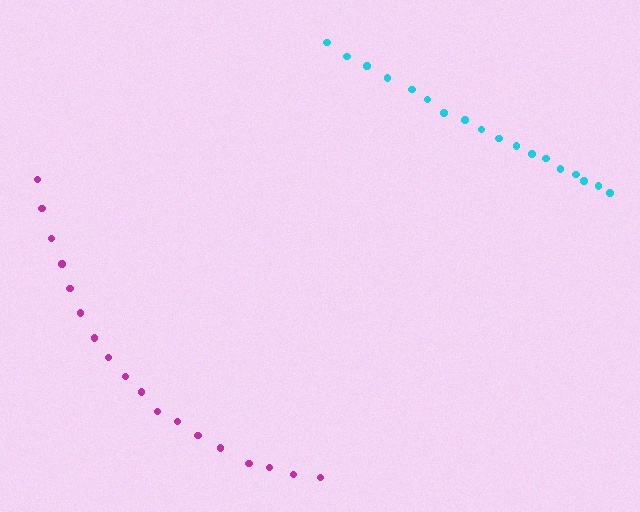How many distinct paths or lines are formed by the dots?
There are 2 distinct paths.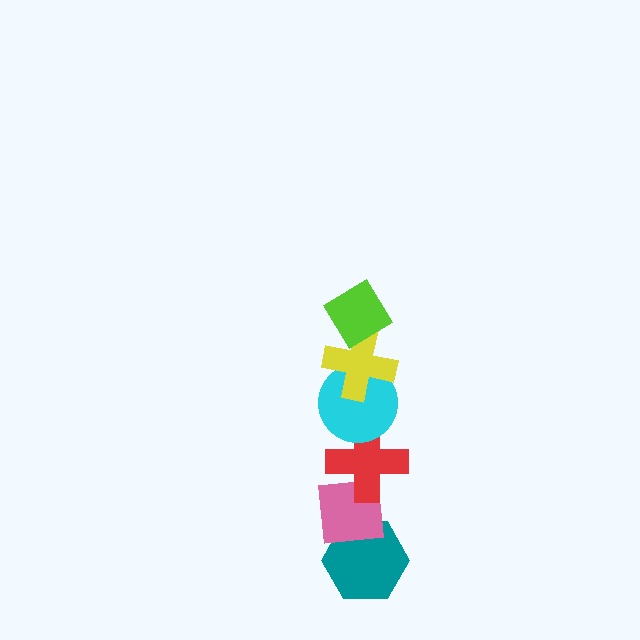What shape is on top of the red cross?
The cyan circle is on top of the red cross.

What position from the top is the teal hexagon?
The teal hexagon is 6th from the top.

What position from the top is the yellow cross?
The yellow cross is 2nd from the top.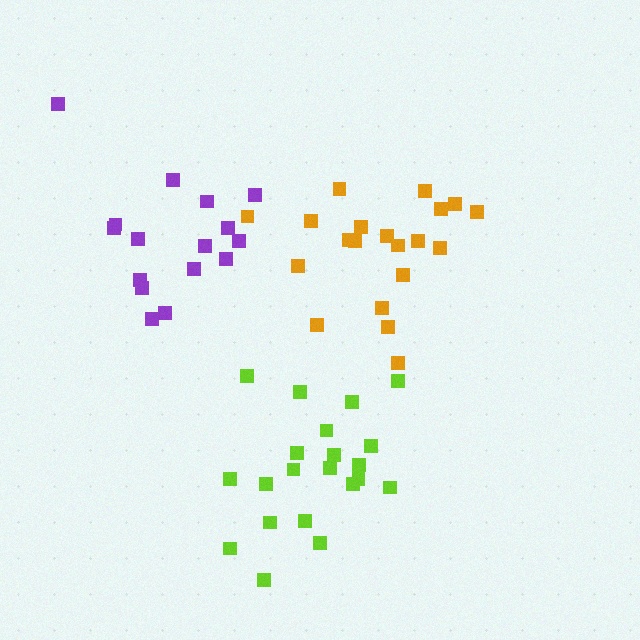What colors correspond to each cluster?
The clusters are colored: lime, orange, purple.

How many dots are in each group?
Group 1: 21 dots, Group 2: 20 dots, Group 3: 16 dots (57 total).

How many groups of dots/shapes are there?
There are 3 groups.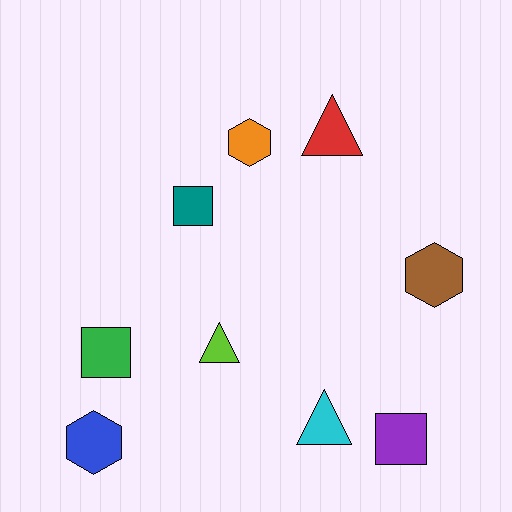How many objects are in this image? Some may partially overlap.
There are 9 objects.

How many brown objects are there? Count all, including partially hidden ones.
There is 1 brown object.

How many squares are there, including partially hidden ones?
There are 3 squares.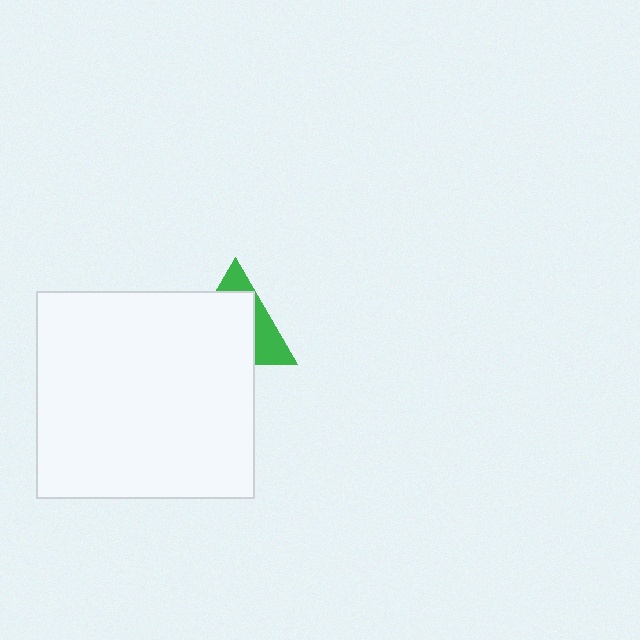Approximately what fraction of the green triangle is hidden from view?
Roughly 66% of the green triangle is hidden behind the white rectangle.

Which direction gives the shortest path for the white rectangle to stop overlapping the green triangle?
Moving toward the lower-left gives the shortest separation.